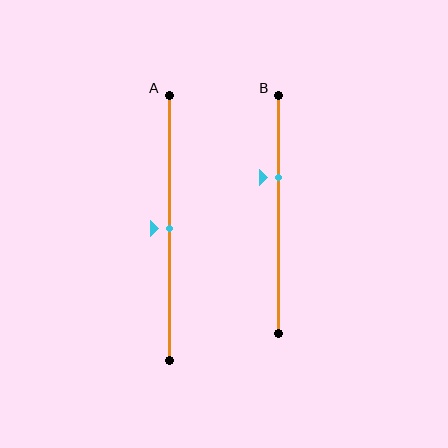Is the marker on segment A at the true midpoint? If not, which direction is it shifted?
Yes, the marker on segment A is at the true midpoint.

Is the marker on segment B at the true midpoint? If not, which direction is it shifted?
No, the marker on segment B is shifted upward by about 15% of the segment length.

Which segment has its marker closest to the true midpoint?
Segment A has its marker closest to the true midpoint.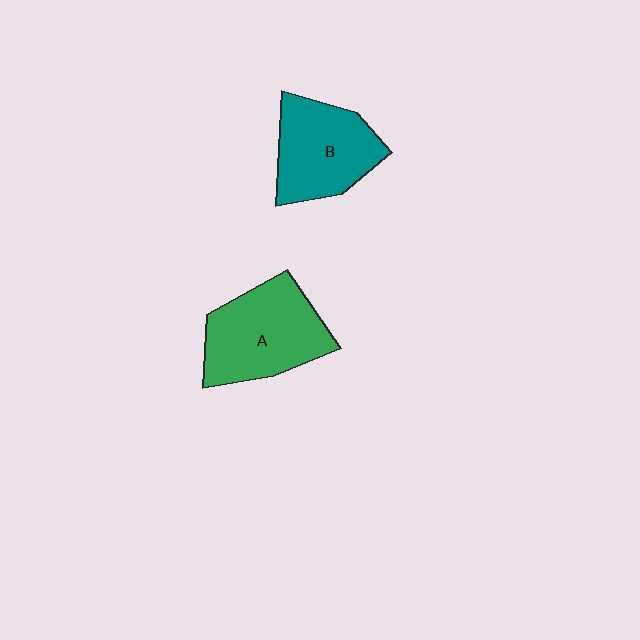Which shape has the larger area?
Shape A (green).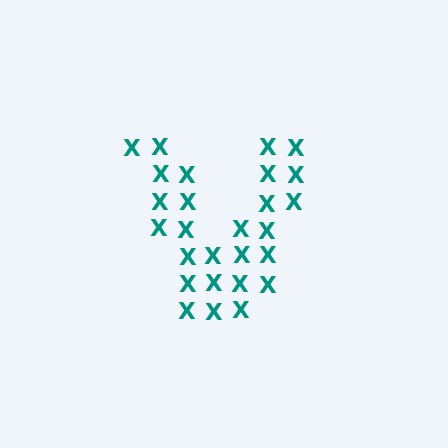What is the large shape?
The large shape is the letter V.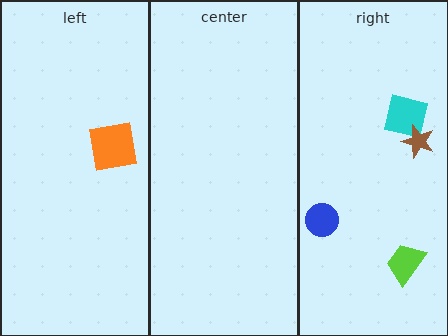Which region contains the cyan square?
The right region.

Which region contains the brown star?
The right region.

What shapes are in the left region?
The orange square.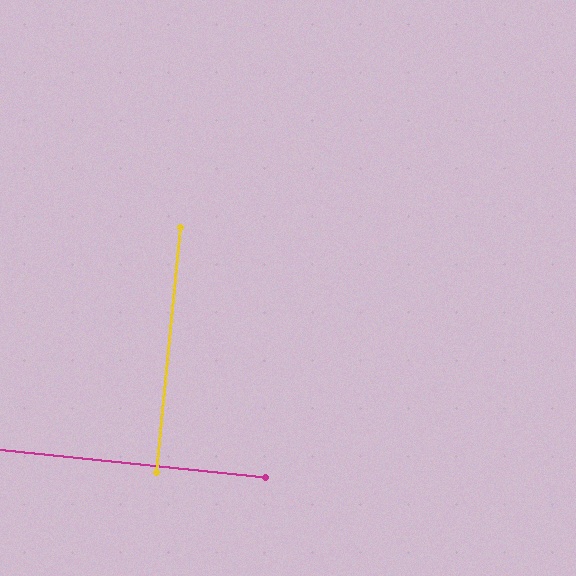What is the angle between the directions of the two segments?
Approximately 90 degrees.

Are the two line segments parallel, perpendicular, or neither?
Perpendicular — they meet at approximately 90°.